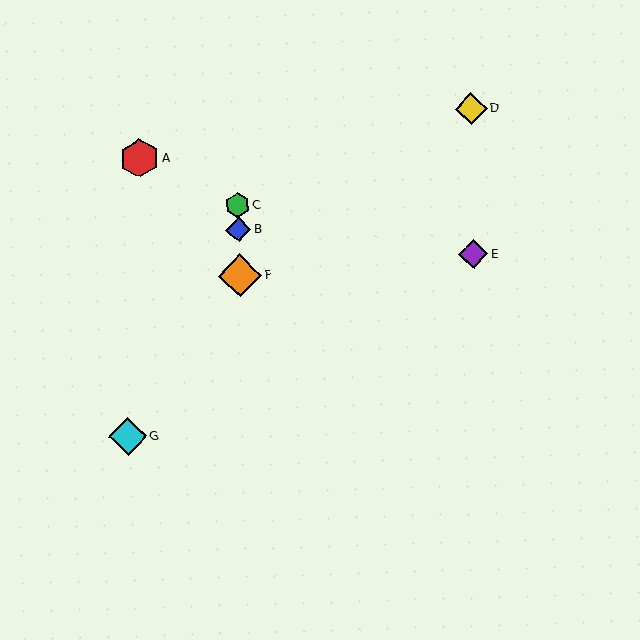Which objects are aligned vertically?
Objects B, C, F are aligned vertically.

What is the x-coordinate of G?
Object G is at x≈128.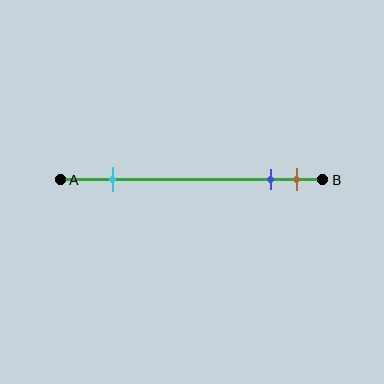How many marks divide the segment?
There are 3 marks dividing the segment.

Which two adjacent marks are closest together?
The blue and brown marks are the closest adjacent pair.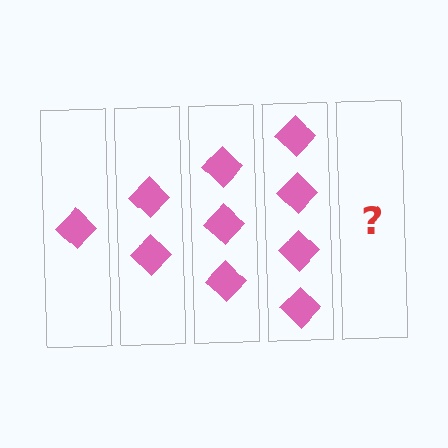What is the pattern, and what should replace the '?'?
The pattern is that each step adds one more diamond. The '?' should be 5 diamonds.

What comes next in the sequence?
The next element should be 5 diamonds.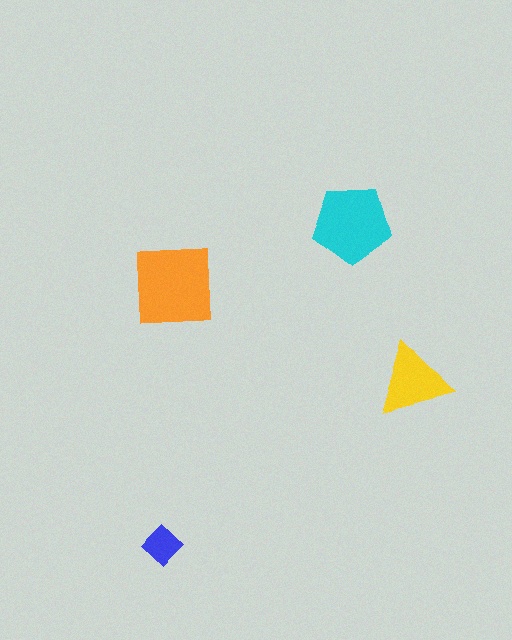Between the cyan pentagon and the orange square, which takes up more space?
The orange square.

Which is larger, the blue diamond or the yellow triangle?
The yellow triangle.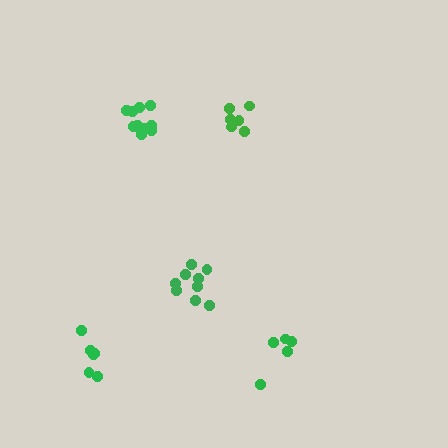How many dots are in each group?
Group 1: 6 dots, Group 2: 11 dots, Group 3: 9 dots, Group 4: 5 dots, Group 5: 6 dots (37 total).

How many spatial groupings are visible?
There are 5 spatial groupings.